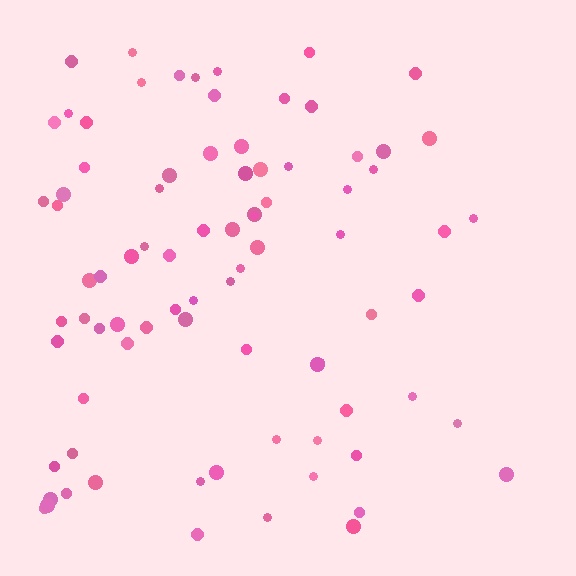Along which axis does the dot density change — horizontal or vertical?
Horizontal.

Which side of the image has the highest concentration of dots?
The left.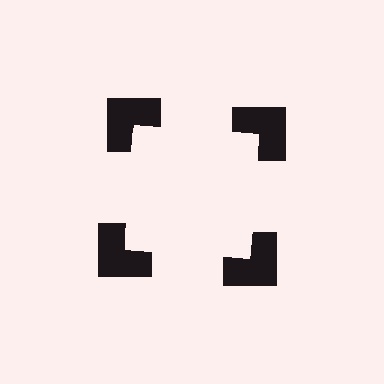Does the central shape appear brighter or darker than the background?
It typically appears slightly brighter than the background, even though no actual brightness change is drawn.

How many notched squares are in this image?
There are 4 — one at each vertex of the illusory square.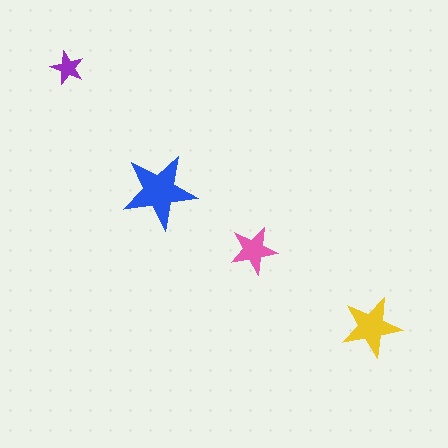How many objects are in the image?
There are 4 objects in the image.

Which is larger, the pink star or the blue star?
The blue one.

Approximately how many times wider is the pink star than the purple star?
About 1.5 times wider.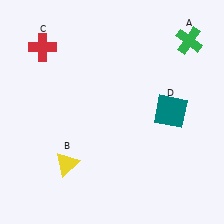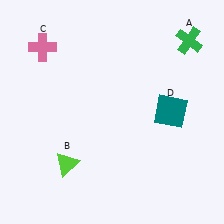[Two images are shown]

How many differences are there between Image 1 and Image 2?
There are 2 differences between the two images.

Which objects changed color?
B changed from yellow to lime. C changed from red to pink.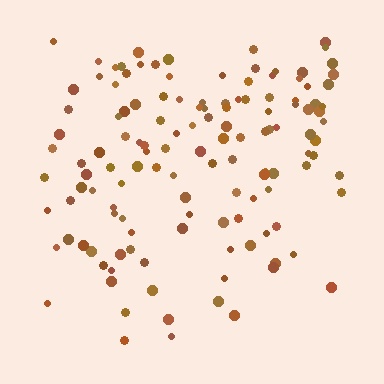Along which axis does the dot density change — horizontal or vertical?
Vertical.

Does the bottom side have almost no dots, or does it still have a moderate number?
Still a moderate number, just noticeably fewer than the top.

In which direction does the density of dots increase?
From bottom to top, with the top side densest.